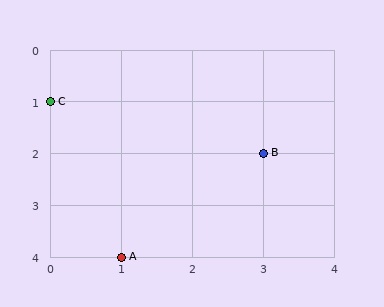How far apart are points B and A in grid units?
Points B and A are 2 columns and 2 rows apart (about 2.8 grid units diagonally).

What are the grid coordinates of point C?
Point C is at grid coordinates (0, 1).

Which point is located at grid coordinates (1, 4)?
Point A is at (1, 4).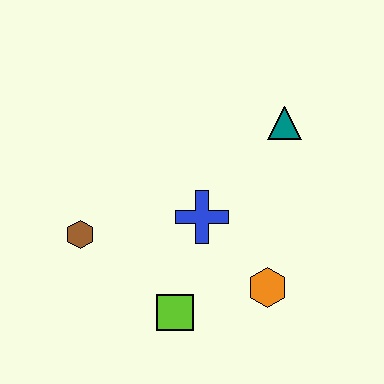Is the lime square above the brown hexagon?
No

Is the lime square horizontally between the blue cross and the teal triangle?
No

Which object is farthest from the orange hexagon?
The brown hexagon is farthest from the orange hexagon.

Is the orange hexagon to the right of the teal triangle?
No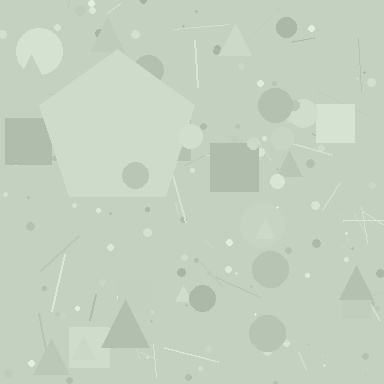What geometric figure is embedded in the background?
A pentagon is embedded in the background.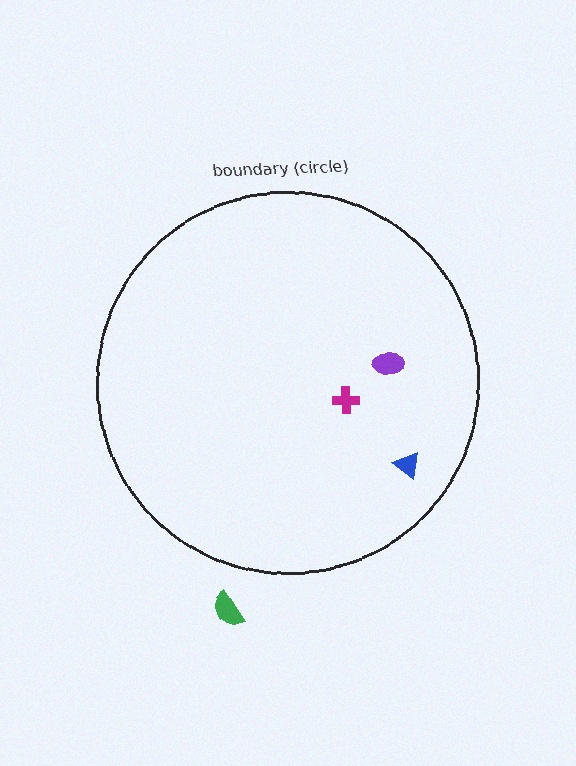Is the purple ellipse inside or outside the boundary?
Inside.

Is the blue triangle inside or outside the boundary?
Inside.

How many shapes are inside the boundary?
3 inside, 1 outside.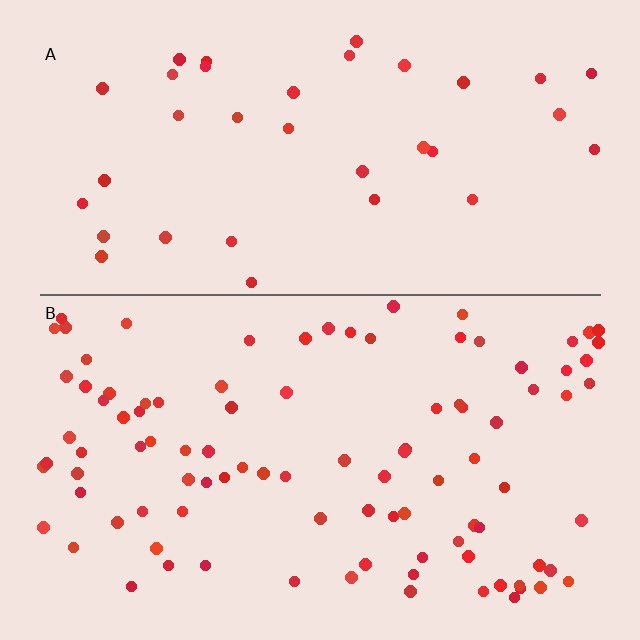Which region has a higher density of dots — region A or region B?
B (the bottom).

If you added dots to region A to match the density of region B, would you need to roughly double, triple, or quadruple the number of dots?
Approximately triple.